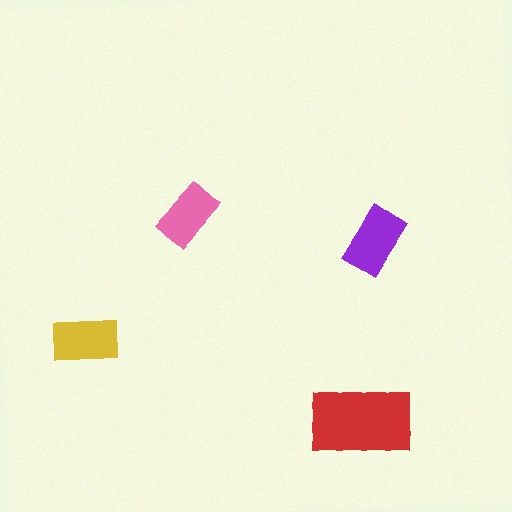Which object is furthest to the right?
The purple rectangle is rightmost.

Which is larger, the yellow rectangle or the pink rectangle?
The yellow one.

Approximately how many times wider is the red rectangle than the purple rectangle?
About 1.5 times wider.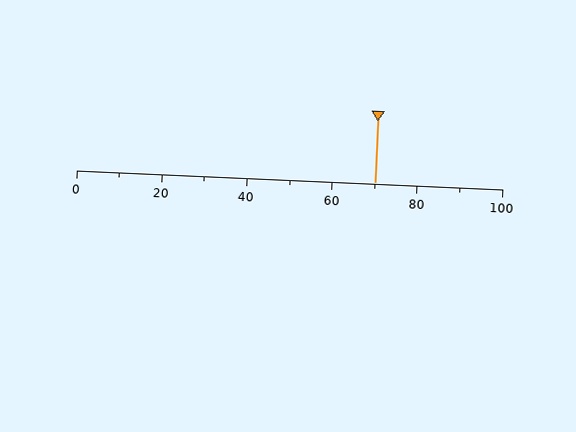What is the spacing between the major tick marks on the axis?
The major ticks are spaced 20 apart.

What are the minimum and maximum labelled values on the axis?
The axis runs from 0 to 100.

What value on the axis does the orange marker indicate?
The marker indicates approximately 70.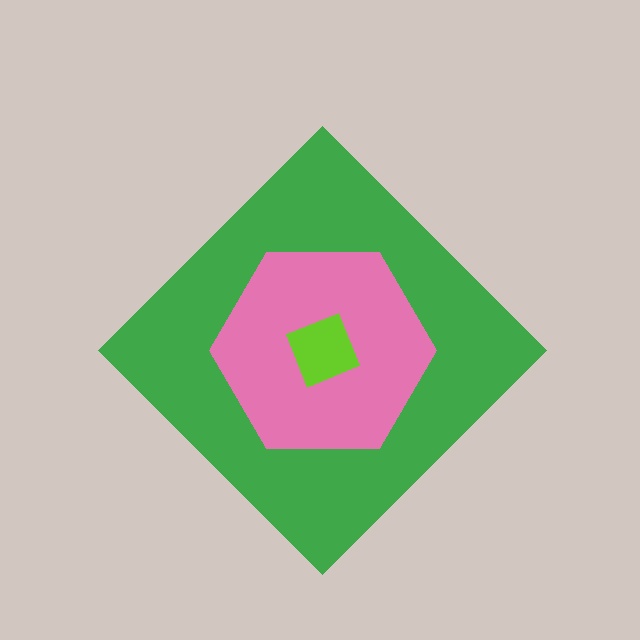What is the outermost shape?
The green diamond.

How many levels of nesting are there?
3.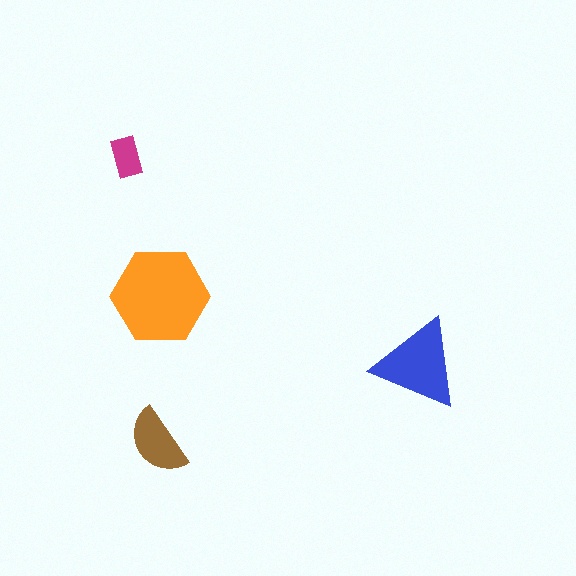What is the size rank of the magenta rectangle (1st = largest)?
4th.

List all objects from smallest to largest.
The magenta rectangle, the brown semicircle, the blue triangle, the orange hexagon.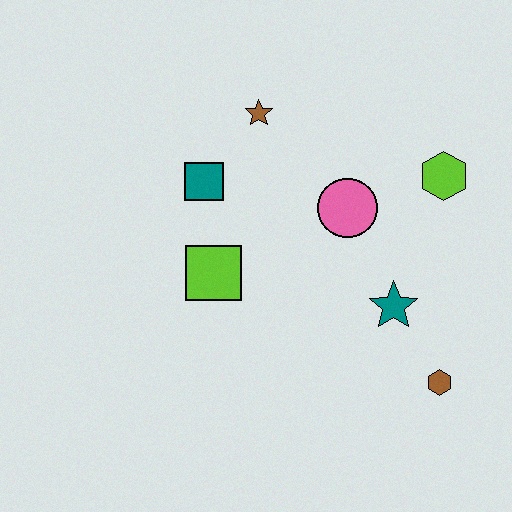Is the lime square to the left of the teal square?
No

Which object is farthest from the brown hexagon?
The brown star is farthest from the brown hexagon.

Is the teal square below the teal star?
No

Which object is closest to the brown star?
The teal square is closest to the brown star.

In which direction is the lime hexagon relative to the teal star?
The lime hexagon is above the teal star.